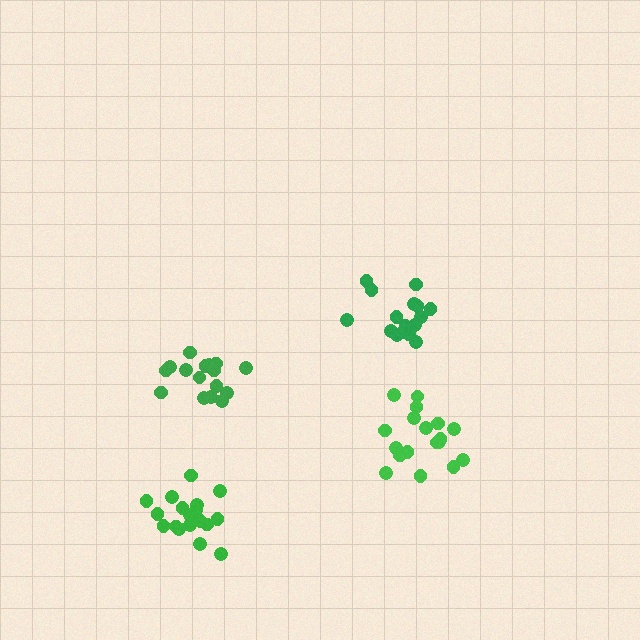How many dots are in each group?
Group 1: 18 dots, Group 2: 16 dots, Group 3: 16 dots, Group 4: 18 dots (68 total).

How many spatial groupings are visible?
There are 4 spatial groupings.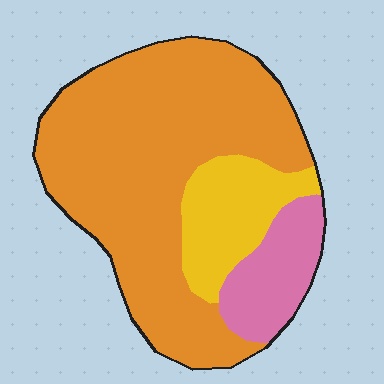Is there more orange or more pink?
Orange.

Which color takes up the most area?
Orange, at roughly 70%.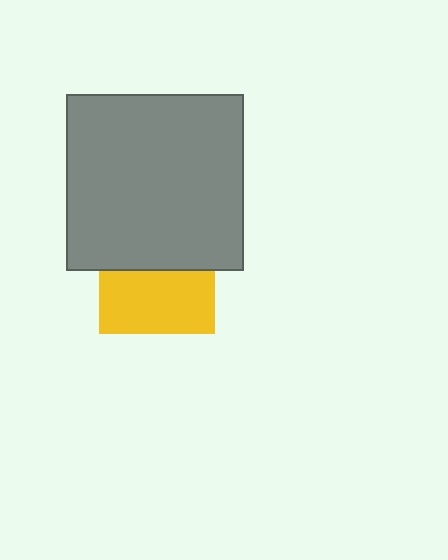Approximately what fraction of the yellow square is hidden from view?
Roughly 47% of the yellow square is hidden behind the gray square.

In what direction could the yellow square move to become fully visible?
The yellow square could move down. That would shift it out from behind the gray square entirely.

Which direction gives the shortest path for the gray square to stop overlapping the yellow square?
Moving up gives the shortest separation.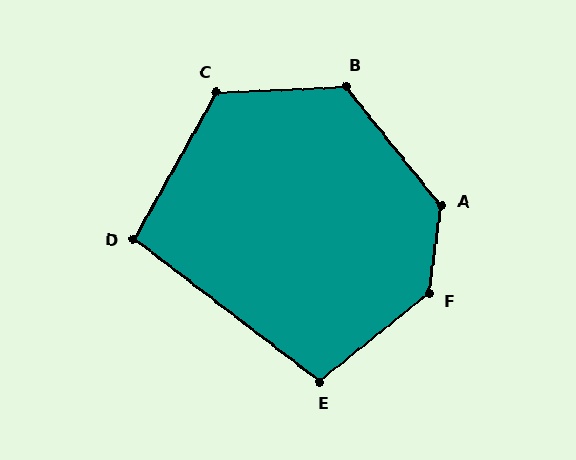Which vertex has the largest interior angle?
F, at approximately 136 degrees.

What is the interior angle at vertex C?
Approximately 122 degrees (obtuse).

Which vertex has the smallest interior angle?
D, at approximately 98 degrees.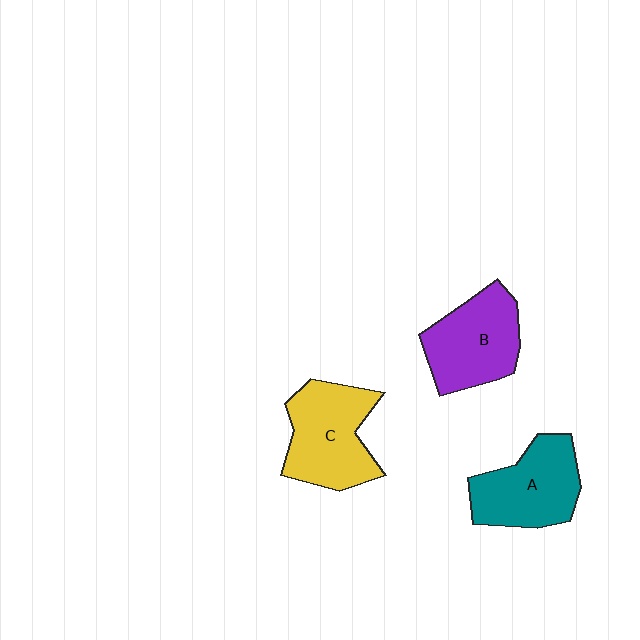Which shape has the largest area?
Shape C (yellow).